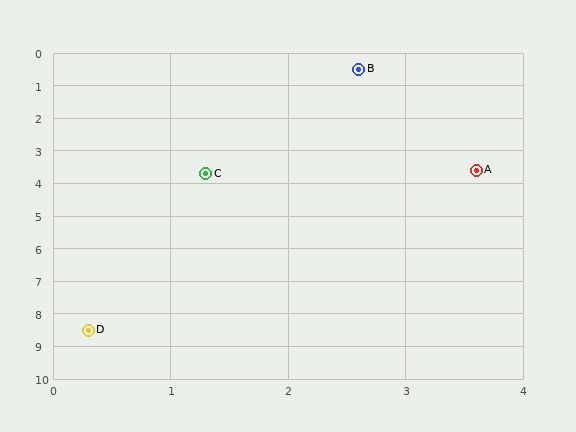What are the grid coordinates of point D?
Point D is at approximately (0.3, 8.5).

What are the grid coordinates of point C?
Point C is at approximately (1.3, 3.7).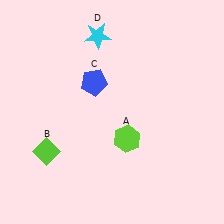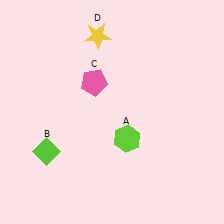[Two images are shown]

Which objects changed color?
C changed from blue to pink. D changed from cyan to yellow.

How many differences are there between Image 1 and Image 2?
There are 2 differences between the two images.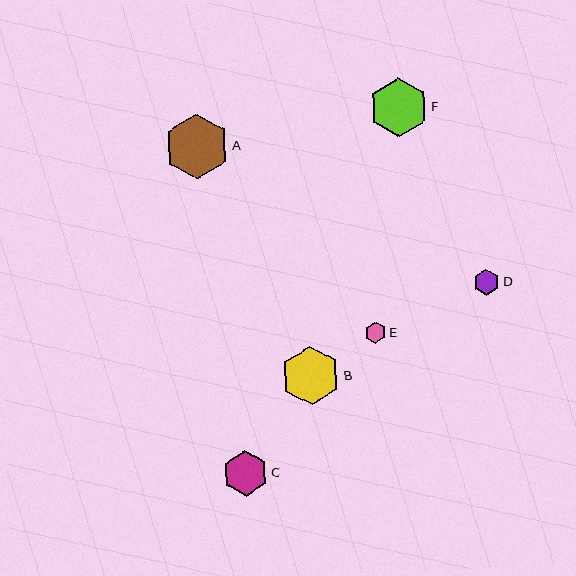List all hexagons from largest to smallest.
From largest to smallest: A, F, B, C, D, E.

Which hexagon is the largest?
Hexagon A is the largest with a size of approximately 65 pixels.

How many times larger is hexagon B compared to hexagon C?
Hexagon B is approximately 1.3 times the size of hexagon C.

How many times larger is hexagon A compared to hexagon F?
Hexagon A is approximately 1.1 times the size of hexagon F.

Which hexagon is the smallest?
Hexagon E is the smallest with a size of approximately 21 pixels.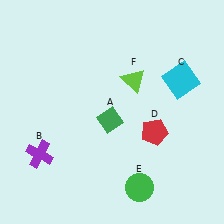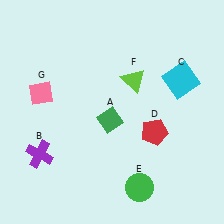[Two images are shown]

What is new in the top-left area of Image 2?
A pink diamond (G) was added in the top-left area of Image 2.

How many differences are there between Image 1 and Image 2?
There is 1 difference between the two images.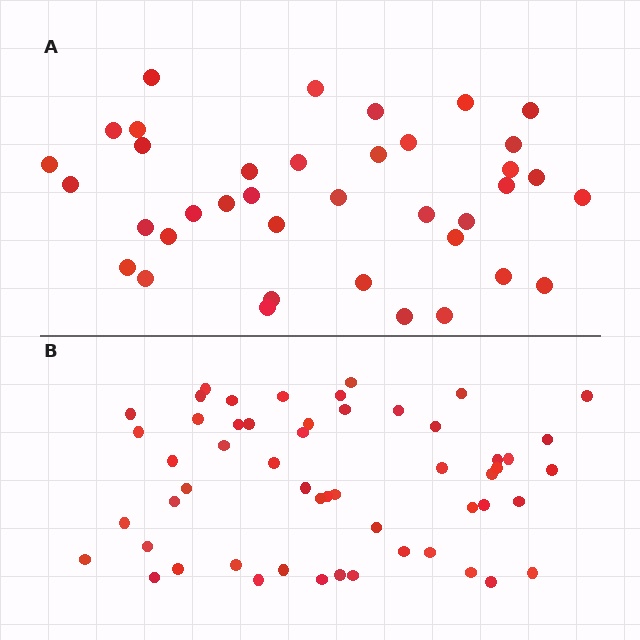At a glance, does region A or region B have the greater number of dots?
Region B (the bottom region) has more dots.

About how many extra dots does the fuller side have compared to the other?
Region B has approximately 15 more dots than region A.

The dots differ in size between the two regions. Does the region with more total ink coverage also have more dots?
No. Region A has more total ink coverage because its dots are larger, but region B actually contains more individual dots. Total area can be misleading — the number of items is what matters here.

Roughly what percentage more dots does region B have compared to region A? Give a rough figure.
About 40% more.